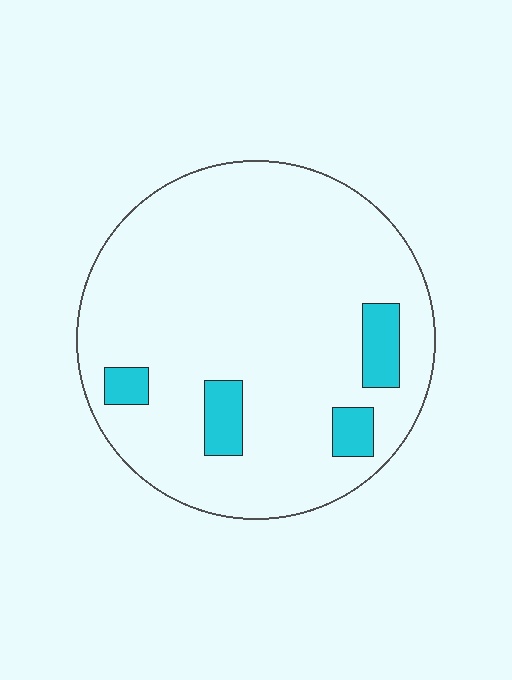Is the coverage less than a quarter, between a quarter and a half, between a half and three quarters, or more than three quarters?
Less than a quarter.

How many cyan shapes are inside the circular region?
4.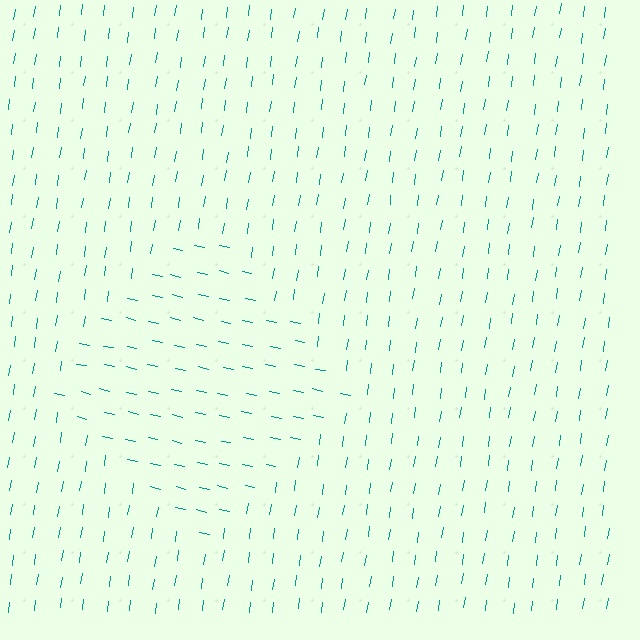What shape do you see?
I see a diamond.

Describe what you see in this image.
The image is filled with small teal line segments. A diamond region in the image has lines oriented differently from the surrounding lines, creating a visible texture boundary.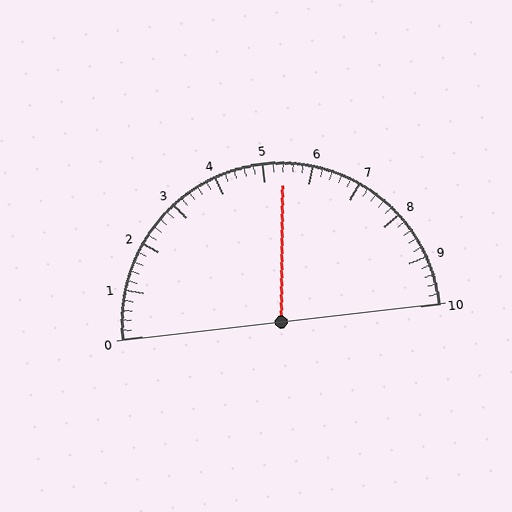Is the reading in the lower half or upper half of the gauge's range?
The reading is in the upper half of the range (0 to 10).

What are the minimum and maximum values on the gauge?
The gauge ranges from 0 to 10.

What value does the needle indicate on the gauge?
The needle indicates approximately 5.4.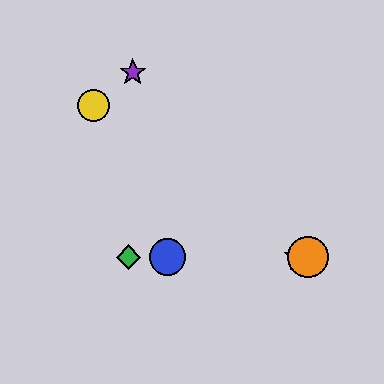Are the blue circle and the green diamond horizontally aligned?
Yes, both are at y≈257.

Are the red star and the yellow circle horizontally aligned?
No, the red star is at y≈257 and the yellow circle is at y≈105.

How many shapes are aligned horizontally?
4 shapes (the red star, the blue circle, the green diamond, the orange circle) are aligned horizontally.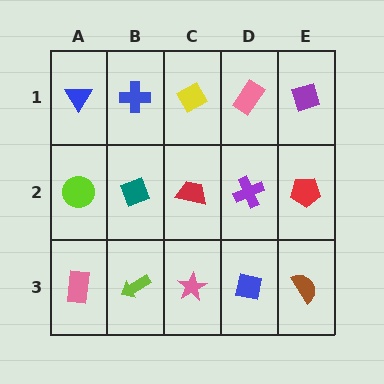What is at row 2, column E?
A red pentagon.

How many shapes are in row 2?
5 shapes.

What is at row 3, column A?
A pink rectangle.